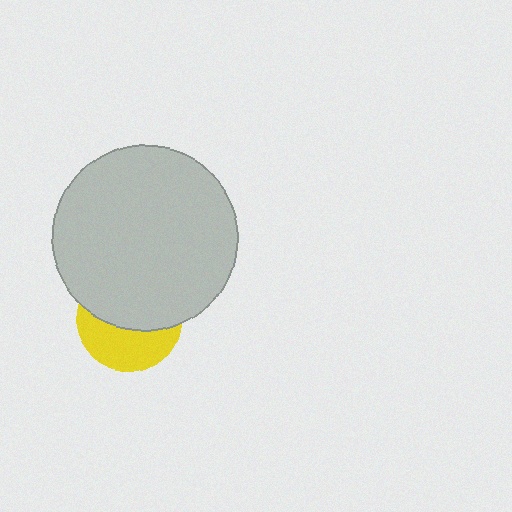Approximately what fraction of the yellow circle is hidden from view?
Roughly 57% of the yellow circle is hidden behind the light gray circle.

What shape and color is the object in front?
The object in front is a light gray circle.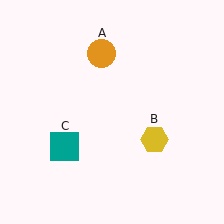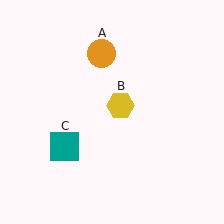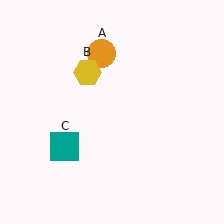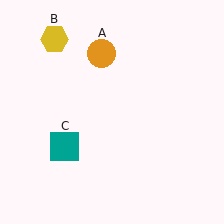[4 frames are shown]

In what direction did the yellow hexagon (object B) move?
The yellow hexagon (object B) moved up and to the left.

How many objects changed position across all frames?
1 object changed position: yellow hexagon (object B).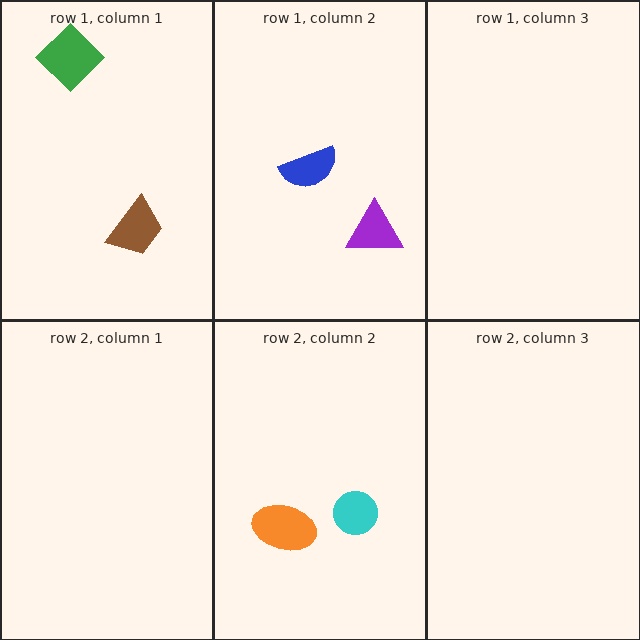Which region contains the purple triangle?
The row 1, column 2 region.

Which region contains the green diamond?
The row 1, column 1 region.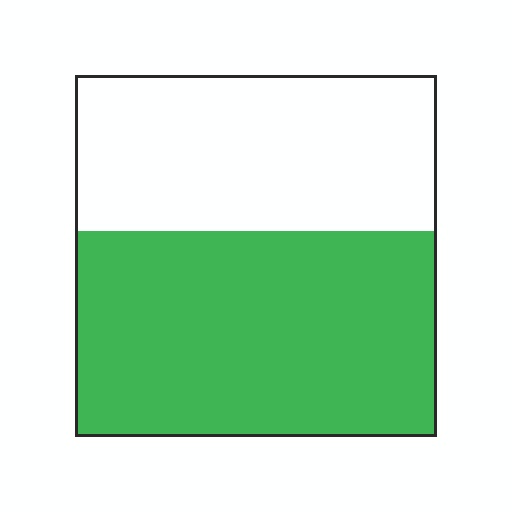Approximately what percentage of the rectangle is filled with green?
Approximately 55%.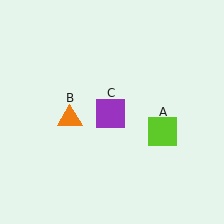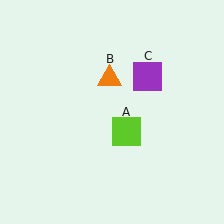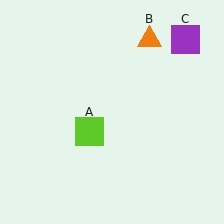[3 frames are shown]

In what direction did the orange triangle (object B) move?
The orange triangle (object B) moved up and to the right.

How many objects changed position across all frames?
3 objects changed position: lime square (object A), orange triangle (object B), purple square (object C).